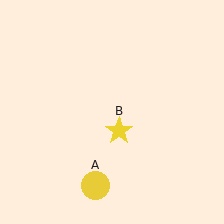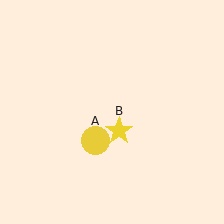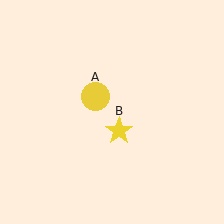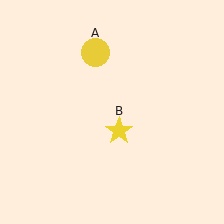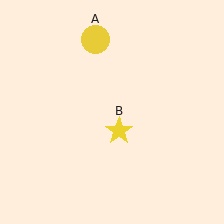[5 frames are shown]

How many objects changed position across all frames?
1 object changed position: yellow circle (object A).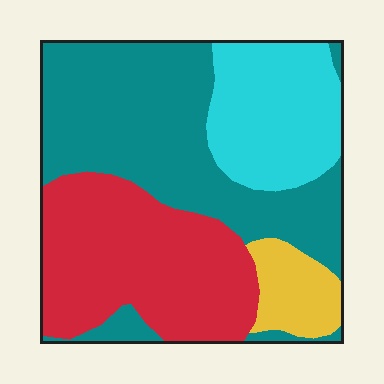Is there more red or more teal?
Teal.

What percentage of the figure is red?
Red covers roughly 30% of the figure.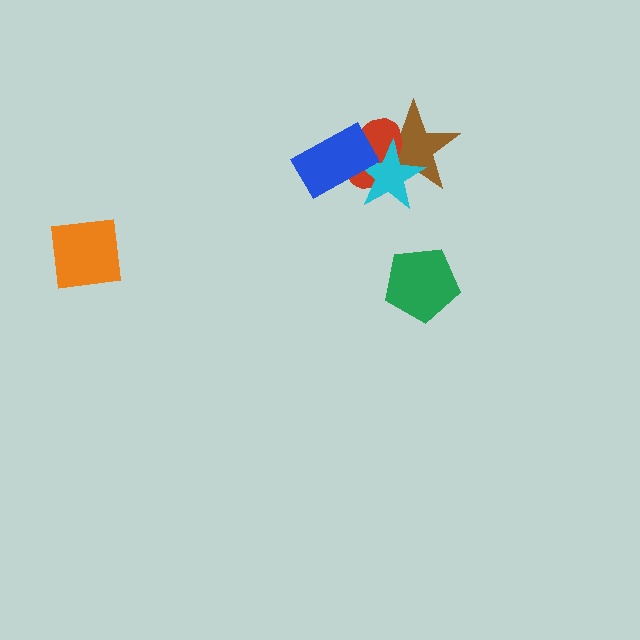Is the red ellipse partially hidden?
Yes, it is partially covered by another shape.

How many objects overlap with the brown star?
2 objects overlap with the brown star.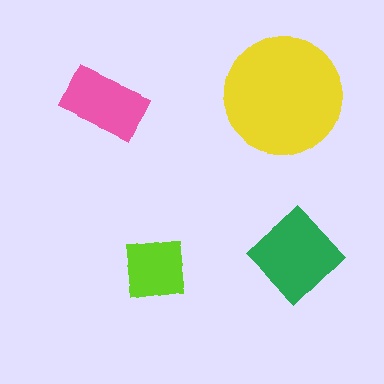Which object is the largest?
The yellow circle.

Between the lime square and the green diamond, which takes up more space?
The green diamond.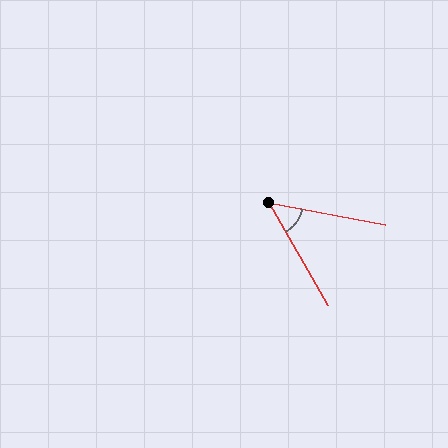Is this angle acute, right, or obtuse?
It is acute.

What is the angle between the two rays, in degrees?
Approximately 50 degrees.